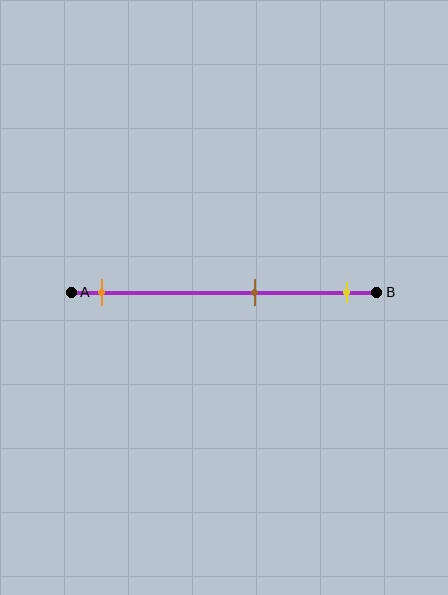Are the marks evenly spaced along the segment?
No, the marks are not evenly spaced.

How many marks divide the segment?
There are 3 marks dividing the segment.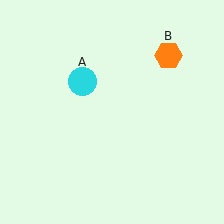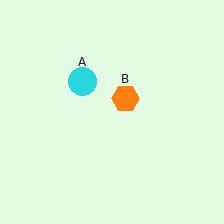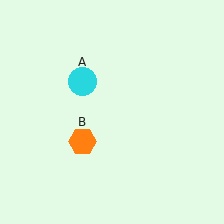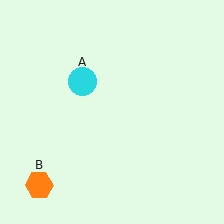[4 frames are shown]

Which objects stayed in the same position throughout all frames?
Cyan circle (object A) remained stationary.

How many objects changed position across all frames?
1 object changed position: orange hexagon (object B).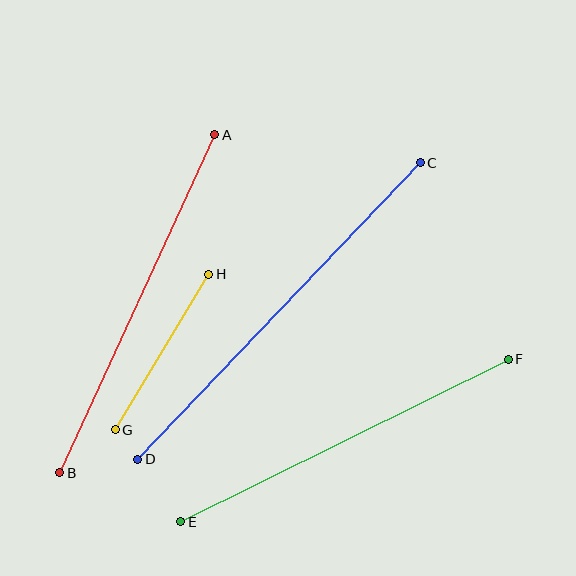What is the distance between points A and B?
The distance is approximately 372 pixels.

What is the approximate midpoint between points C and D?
The midpoint is at approximately (279, 311) pixels.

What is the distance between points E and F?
The distance is approximately 365 pixels.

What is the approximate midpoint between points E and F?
The midpoint is at approximately (344, 440) pixels.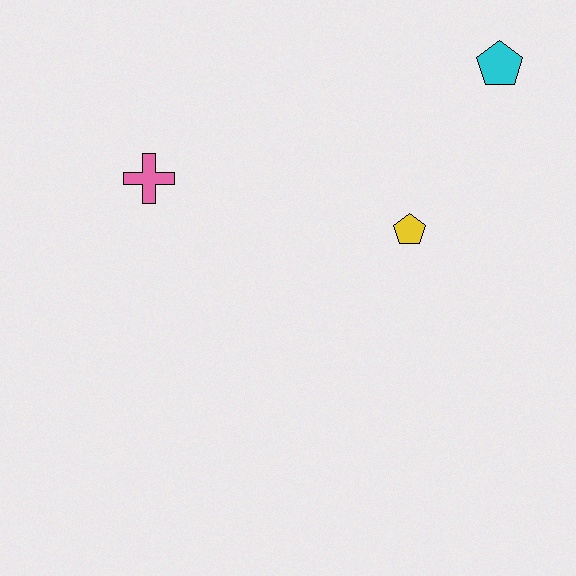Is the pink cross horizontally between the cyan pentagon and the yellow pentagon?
No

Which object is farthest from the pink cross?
The cyan pentagon is farthest from the pink cross.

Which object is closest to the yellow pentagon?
The cyan pentagon is closest to the yellow pentagon.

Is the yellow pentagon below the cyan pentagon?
Yes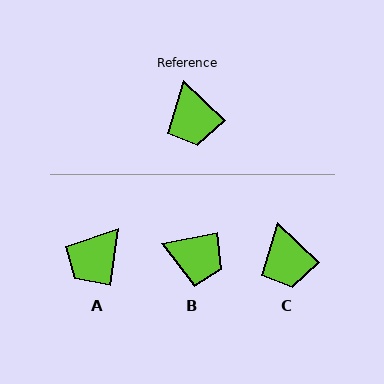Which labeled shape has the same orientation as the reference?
C.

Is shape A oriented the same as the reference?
No, it is off by about 55 degrees.